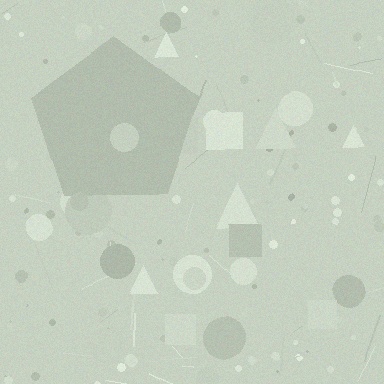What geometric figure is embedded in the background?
A pentagon is embedded in the background.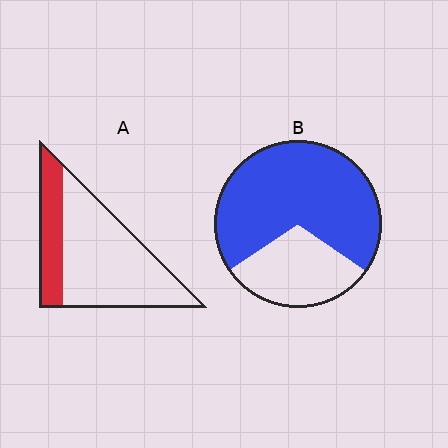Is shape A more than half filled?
No.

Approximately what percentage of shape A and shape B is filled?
A is approximately 25% and B is approximately 70%.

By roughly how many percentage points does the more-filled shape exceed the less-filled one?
By roughly 45 percentage points (B over A).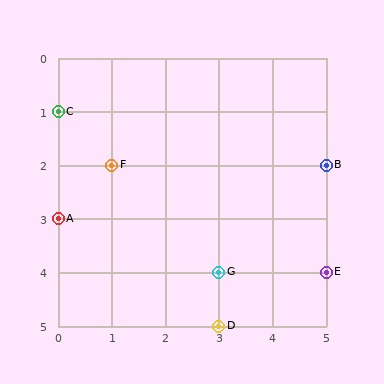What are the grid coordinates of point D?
Point D is at grid coordinates (3, 5).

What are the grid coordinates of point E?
Point E is at grid coordinates (5, 4).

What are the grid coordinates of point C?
Point C is at grid coordinates (0, 1).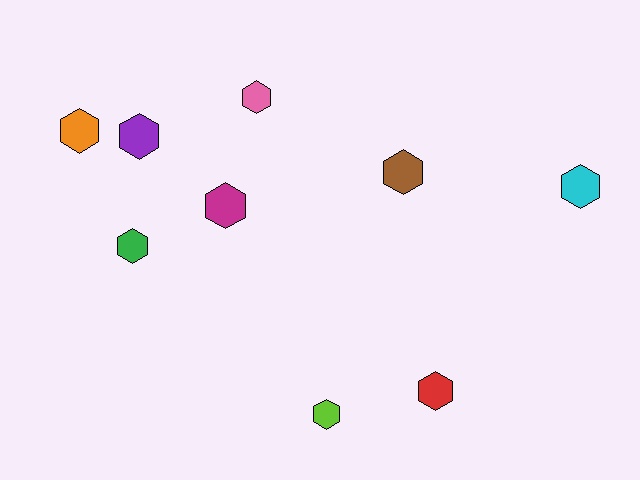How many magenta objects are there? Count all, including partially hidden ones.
There is 1 magenta object.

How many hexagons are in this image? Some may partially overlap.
There are 9 hexagons.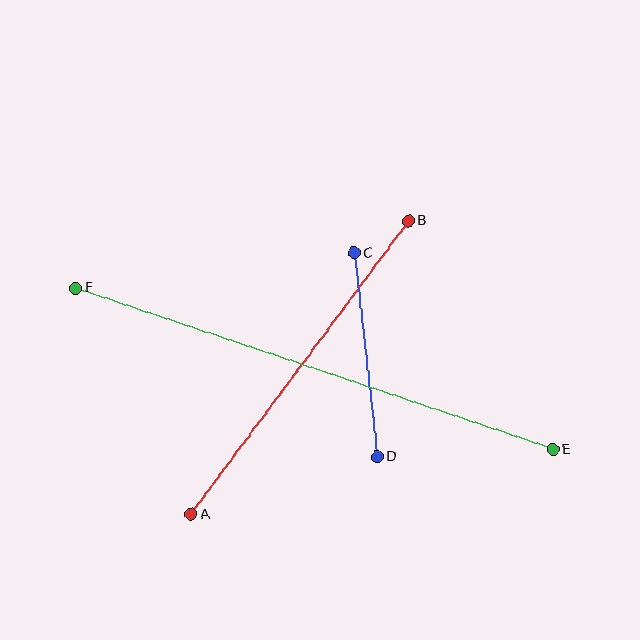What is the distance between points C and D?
The distance is approximately 205 pixels.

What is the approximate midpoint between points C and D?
The midpoint is at approximately (366, 355) pixels.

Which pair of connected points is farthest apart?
Points E and F are farthest apart.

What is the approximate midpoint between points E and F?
The midpoint is at approximately (315, 369) pixels.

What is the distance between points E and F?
The distance is approximately 504 pixels.